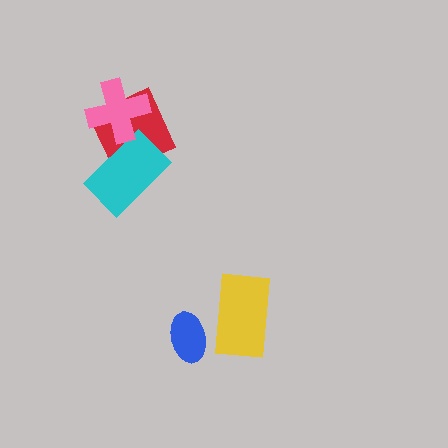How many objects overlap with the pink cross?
2 objects overlap with the pink cross.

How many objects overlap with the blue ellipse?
1 object overlaps with the blue ellipse.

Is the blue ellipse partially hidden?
Yes, it is partially covered by another shape.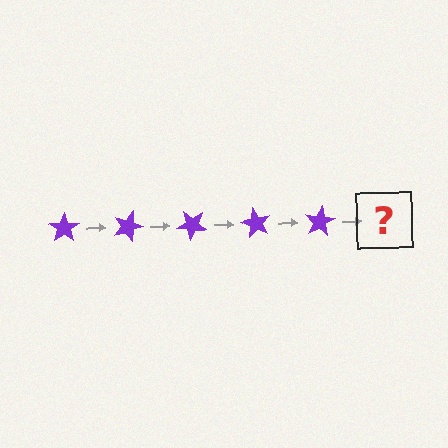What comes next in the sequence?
The next element should be a purple star rotated 100 degrees.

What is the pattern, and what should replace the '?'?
The pattern is that the star rotates 20 degrees each step. The '?' should be a purple star rotated 100 degrees.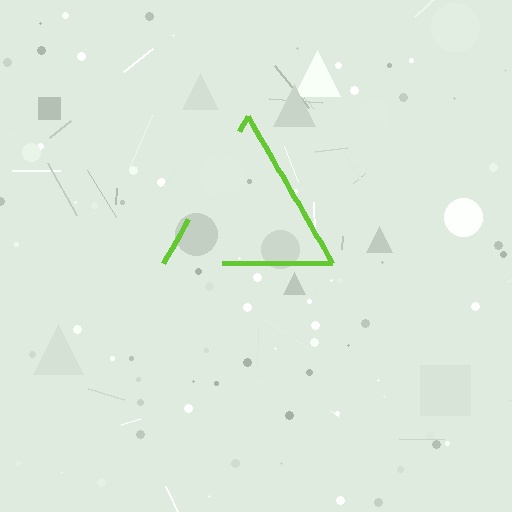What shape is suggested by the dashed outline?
The dashed outline suggests a triangle.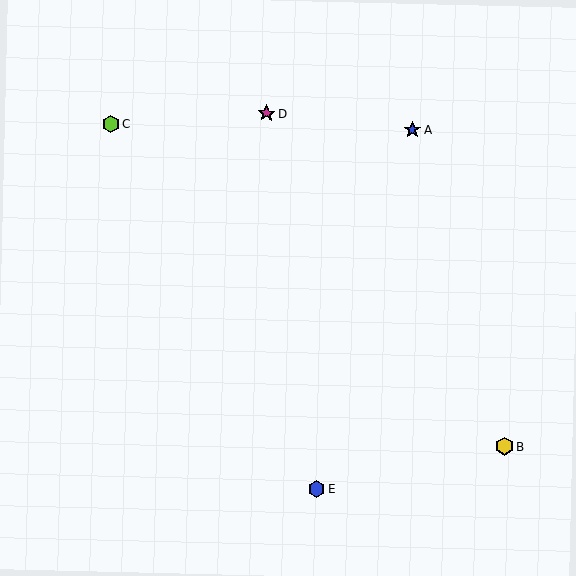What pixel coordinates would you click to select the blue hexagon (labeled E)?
Click at (316, 489) to select the blue hexagon E.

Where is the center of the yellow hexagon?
The center of the yellow hexagon is at (504, 446).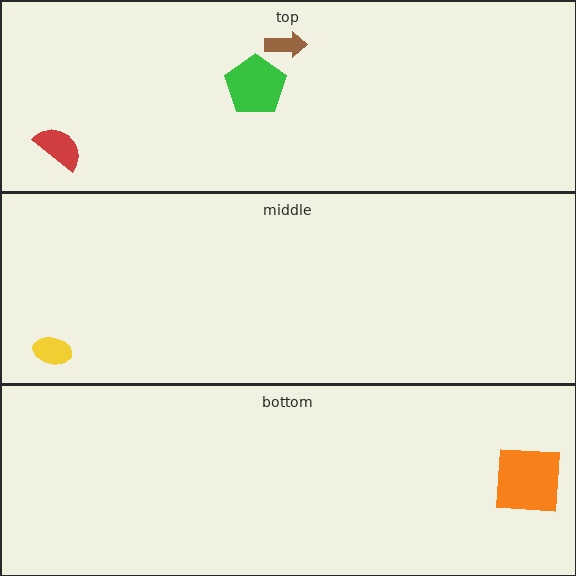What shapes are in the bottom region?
The orange square.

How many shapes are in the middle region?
1.